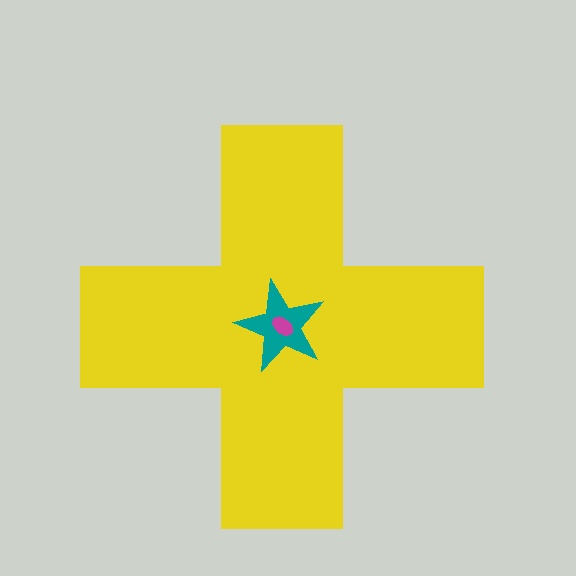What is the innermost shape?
The magenta ellipse.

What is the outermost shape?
The yellow cross.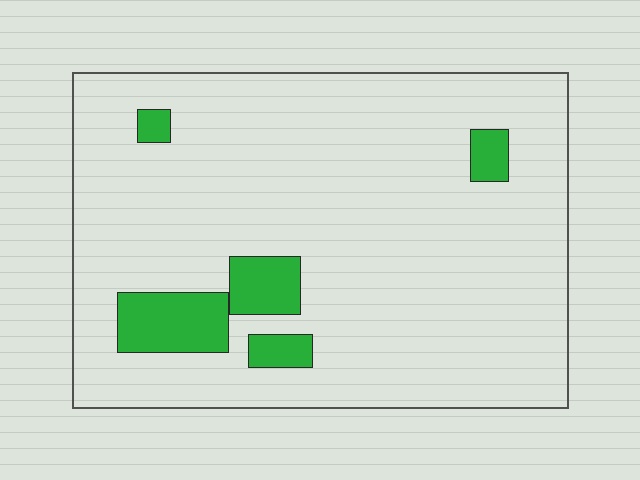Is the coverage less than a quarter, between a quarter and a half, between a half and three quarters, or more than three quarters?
Less than a quarter.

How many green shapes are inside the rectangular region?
5.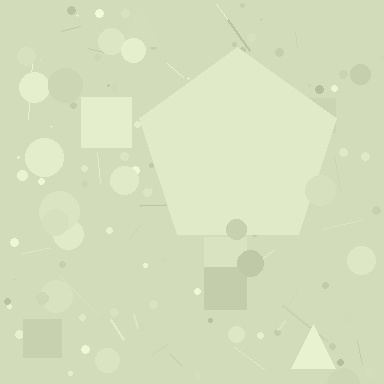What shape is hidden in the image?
A pentagon is hidden in the image.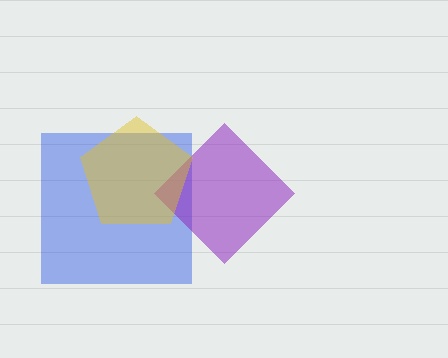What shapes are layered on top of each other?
The layered shapes are: a blue square, a purple diamond, a yellow pentagon.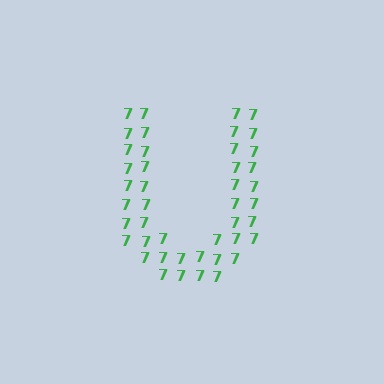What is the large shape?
The large shape is the letter U.